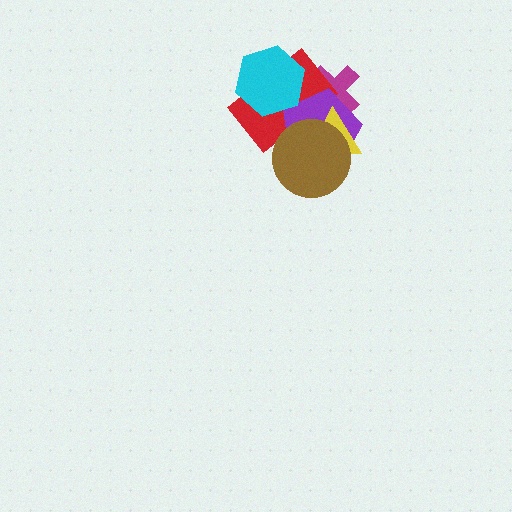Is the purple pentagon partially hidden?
Yes, it is partially covered by another shape.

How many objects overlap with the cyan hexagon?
2 objects overlap with the cyan hexagon.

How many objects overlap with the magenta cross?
3 objects overlap with the magenta cross.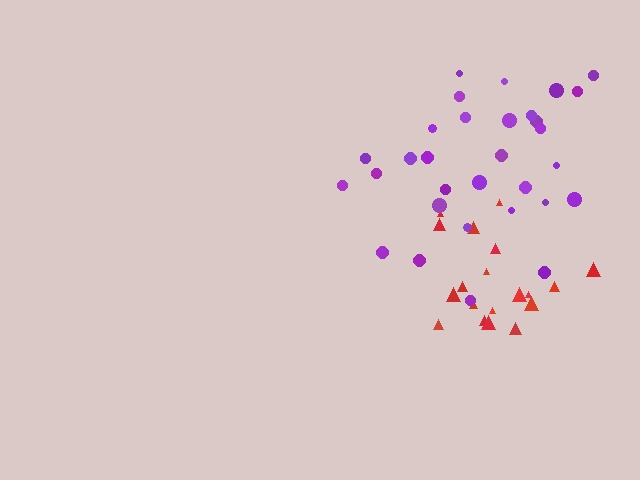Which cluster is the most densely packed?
Red.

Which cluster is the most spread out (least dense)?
Purple.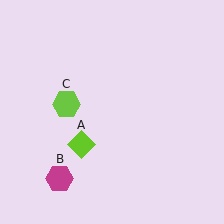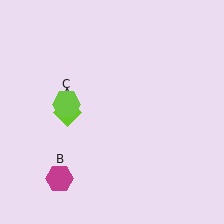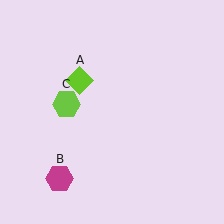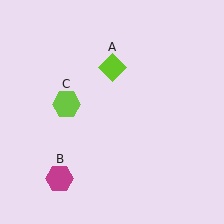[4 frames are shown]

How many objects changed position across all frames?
1 object changed position: lime diamond (object A).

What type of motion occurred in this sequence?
The lime diamond (object A) rotated clockwise around the center of the scene.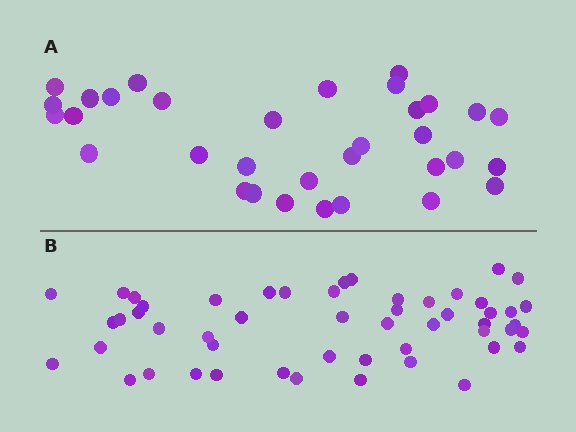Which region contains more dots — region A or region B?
Region B (the bottom region) has more dots.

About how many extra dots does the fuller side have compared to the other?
Region B has approximately 20 more dots than region A.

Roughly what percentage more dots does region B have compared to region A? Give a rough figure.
About 60% more.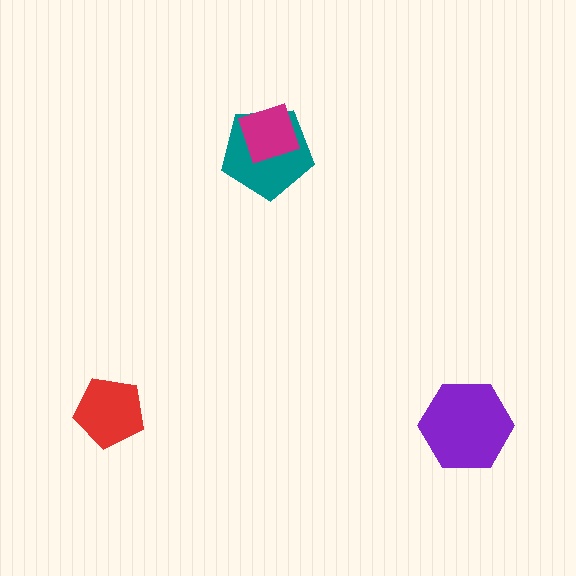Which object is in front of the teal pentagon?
The magenta diamond is in front of the teal pentagon.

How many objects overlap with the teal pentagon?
1 object overlaps with the teal pentagon.